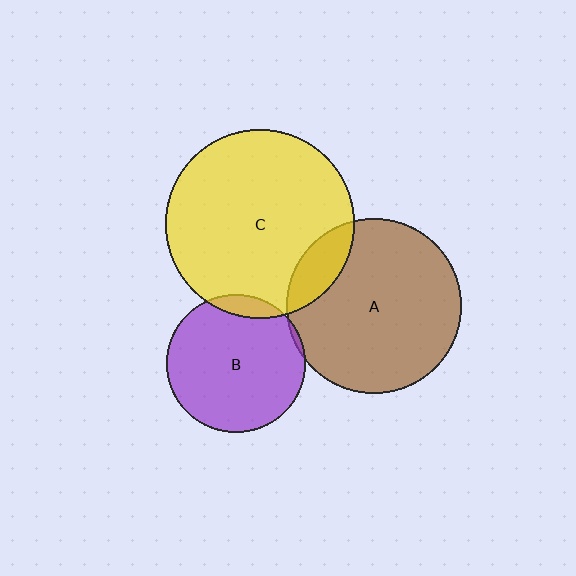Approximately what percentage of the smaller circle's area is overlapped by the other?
Approximately 10%.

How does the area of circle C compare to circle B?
Approximately 1.9 times.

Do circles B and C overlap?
Yes.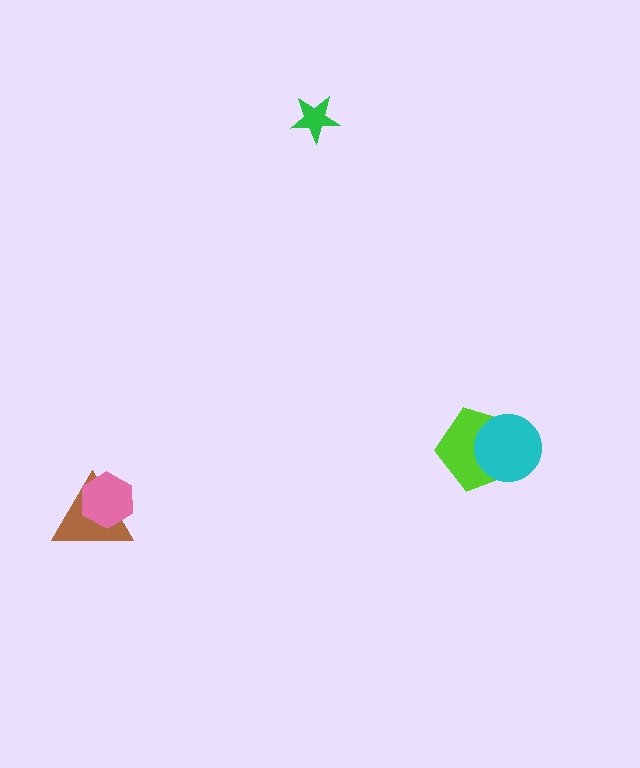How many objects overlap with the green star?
0 objects overlap with the green star.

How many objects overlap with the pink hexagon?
1 object overlaps with the pink hexagon.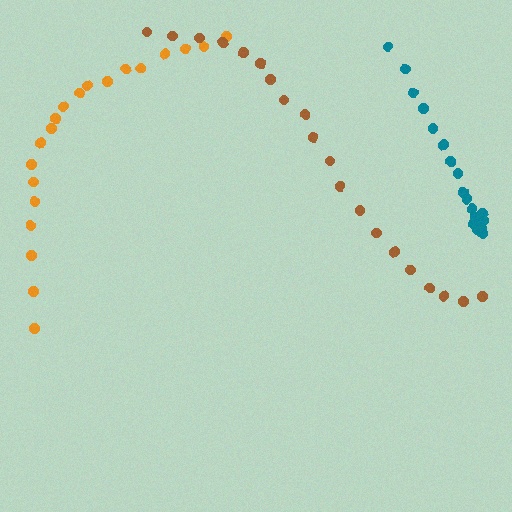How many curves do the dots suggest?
There are 3 distinct paths.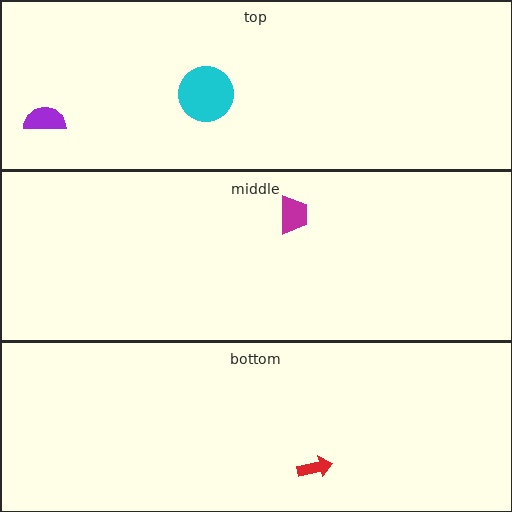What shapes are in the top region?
The cyan circle, the purple semicircle.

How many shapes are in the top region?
2.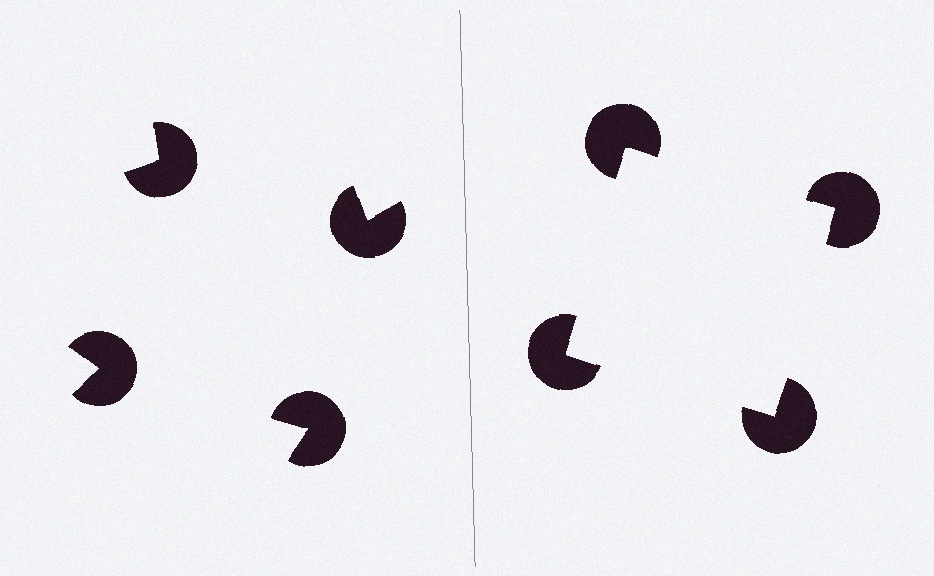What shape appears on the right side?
An illusory square.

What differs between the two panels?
The pac-man discs are positioned identically on both sides; only the wedge orientations differ. On the right they align to a square; on the left they are misaligned.